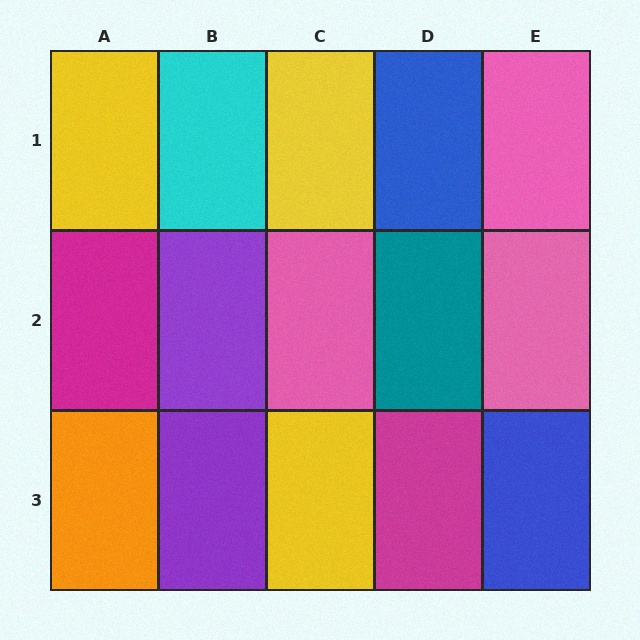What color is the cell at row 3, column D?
Magenta.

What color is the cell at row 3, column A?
Orange.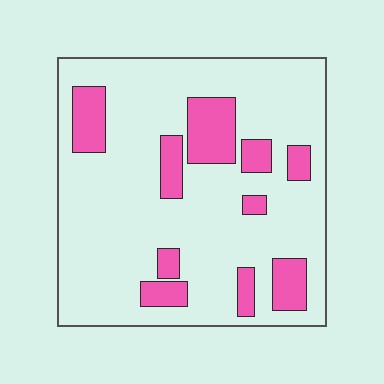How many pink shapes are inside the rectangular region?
10.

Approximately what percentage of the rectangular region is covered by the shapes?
Approximately 20%.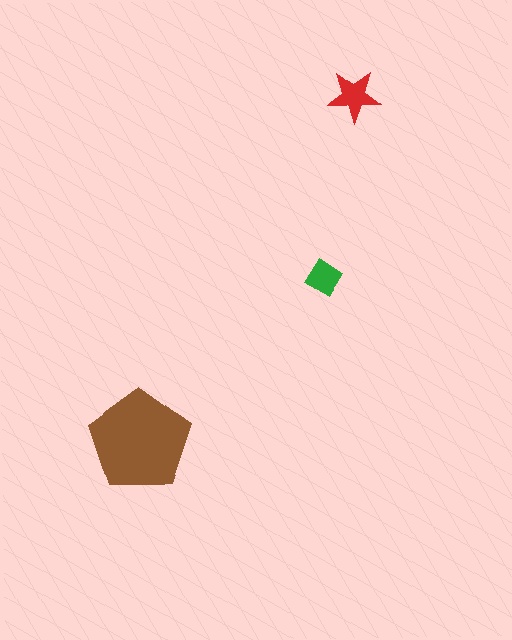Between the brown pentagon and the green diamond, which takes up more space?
The brown pentagon.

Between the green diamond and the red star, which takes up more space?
The red star.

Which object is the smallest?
The green diamond.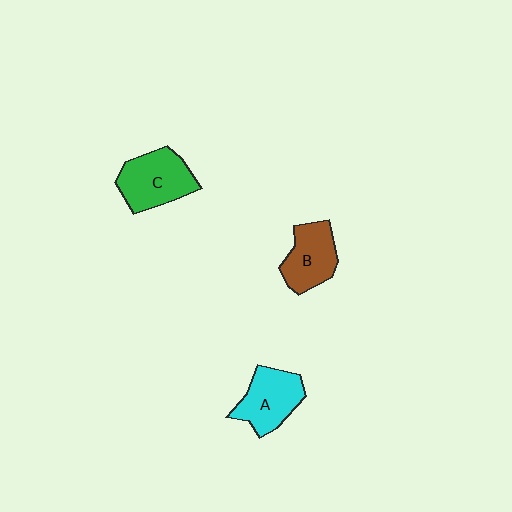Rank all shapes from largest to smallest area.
From largest to smallest: C (green), A (cyan), B (brown).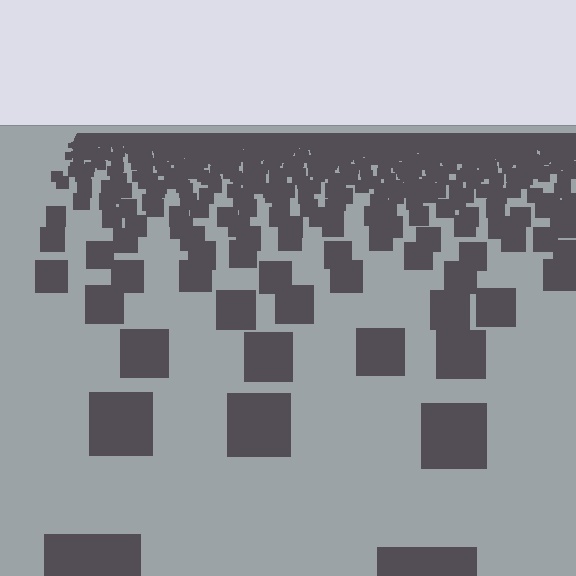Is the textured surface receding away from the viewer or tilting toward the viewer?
The surface is receding away from the viewer. Texture elements get smaller and denser toward the top.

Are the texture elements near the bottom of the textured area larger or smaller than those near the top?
Larger. Near the bottom, elements are closer to the viewer and appear at a bigger on-screen size.